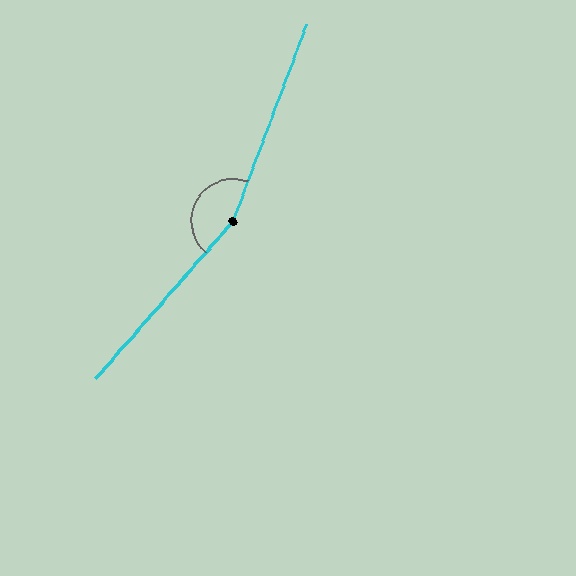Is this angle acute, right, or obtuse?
It is obtuse.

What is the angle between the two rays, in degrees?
Approximately 159 degrees.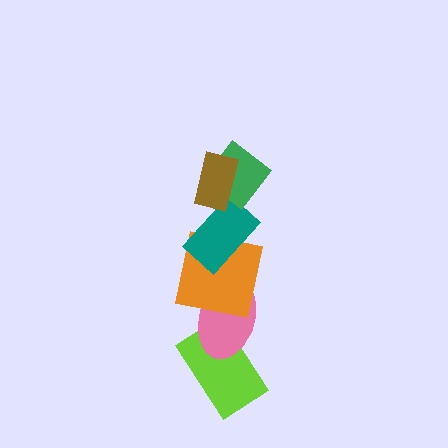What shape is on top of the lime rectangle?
The pink ellipse is on top of the lime rectangle.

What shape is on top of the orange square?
The teal rectangle is on top of the orange square.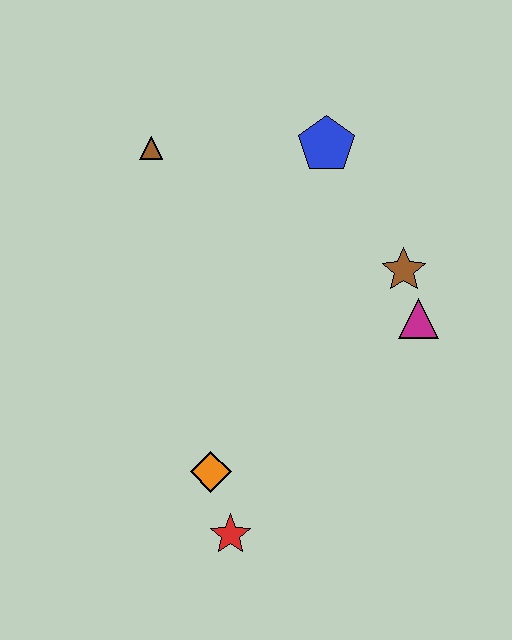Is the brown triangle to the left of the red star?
Yes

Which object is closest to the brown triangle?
The blue pentagon is closest to the brown triangle.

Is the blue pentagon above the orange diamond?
Yes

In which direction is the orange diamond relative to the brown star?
The orange diamond is below the brown star.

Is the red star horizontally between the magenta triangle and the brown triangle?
Yes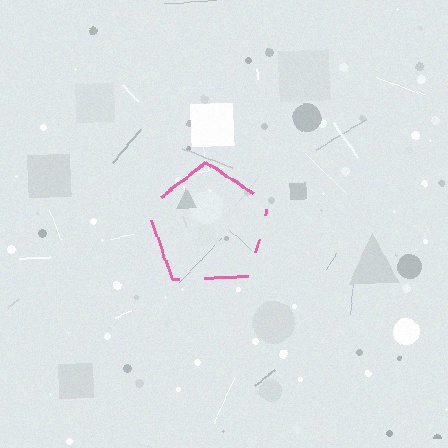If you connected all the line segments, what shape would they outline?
They would outline a pentagon.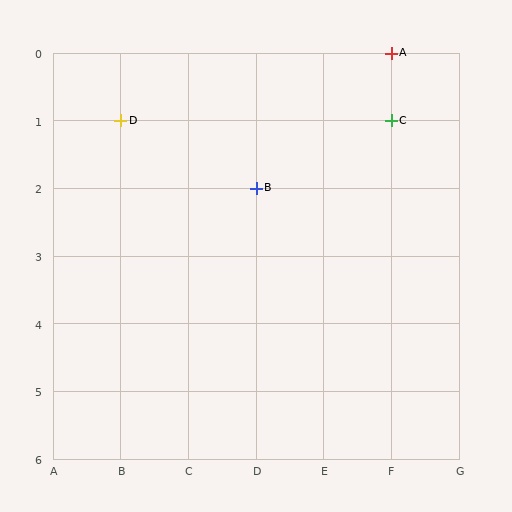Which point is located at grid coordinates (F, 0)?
Point A is at (F, 0).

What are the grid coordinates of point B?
Point B is at grid coordinates (D, 2).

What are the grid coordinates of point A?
Point A is at grid coordinates (F, 0).